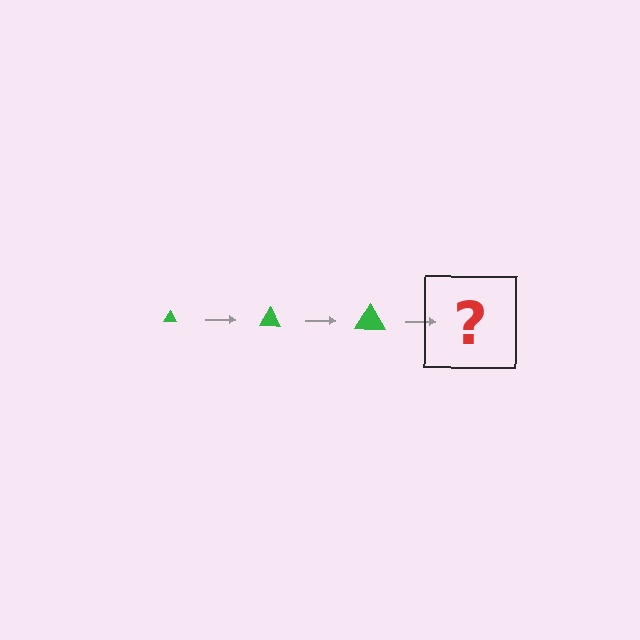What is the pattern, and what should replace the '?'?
The pattern is that the triangle gets progressively larger each step. The '?' should be a green triangle, larger than the previous one.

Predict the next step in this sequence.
The next step is a green triangle, larger than the previous one.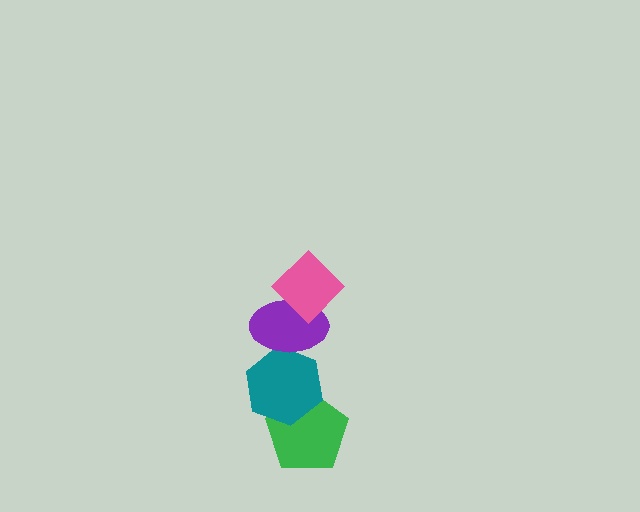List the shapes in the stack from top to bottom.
From top to bottom: the pink diamond, the purple ellipse, the teal hexagon, the green pentagon.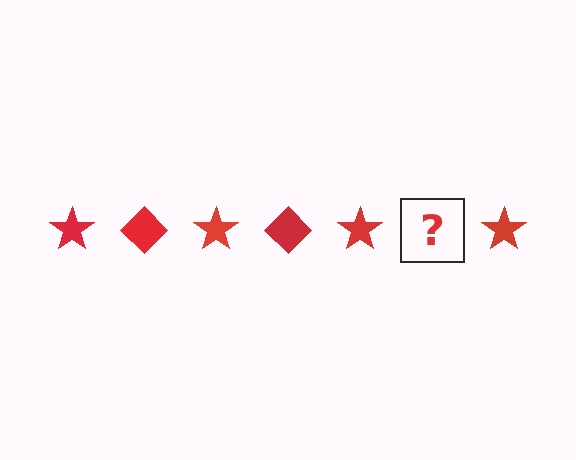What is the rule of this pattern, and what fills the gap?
The rule is that the pattern cycles through star, diamond shapes in red. The gap should be filled with a red diamond.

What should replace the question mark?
The question mark should be replaced with a red diamond.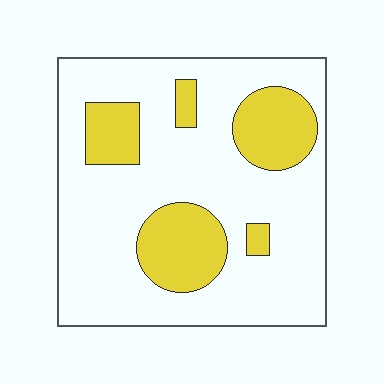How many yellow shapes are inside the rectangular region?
5.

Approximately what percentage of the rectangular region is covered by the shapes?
Approximately 25%.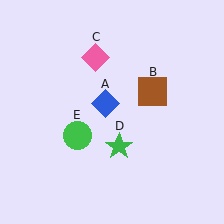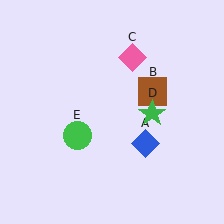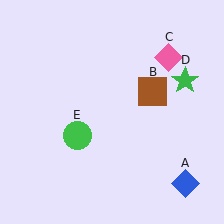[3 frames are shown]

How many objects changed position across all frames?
3 objects changed position: blue diamond (object A), pink diamond (object C), green star (object D).